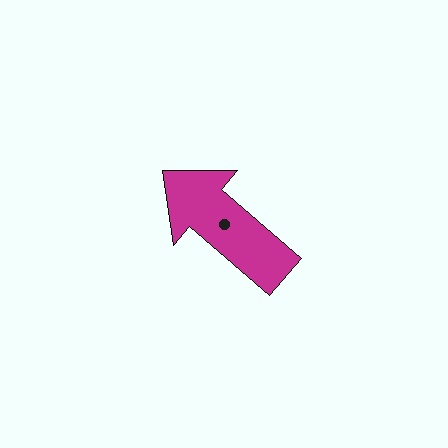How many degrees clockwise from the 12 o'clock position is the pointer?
Approximately 311 degrees.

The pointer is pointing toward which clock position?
Roughly 10 o'clock.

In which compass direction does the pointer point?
Northwest.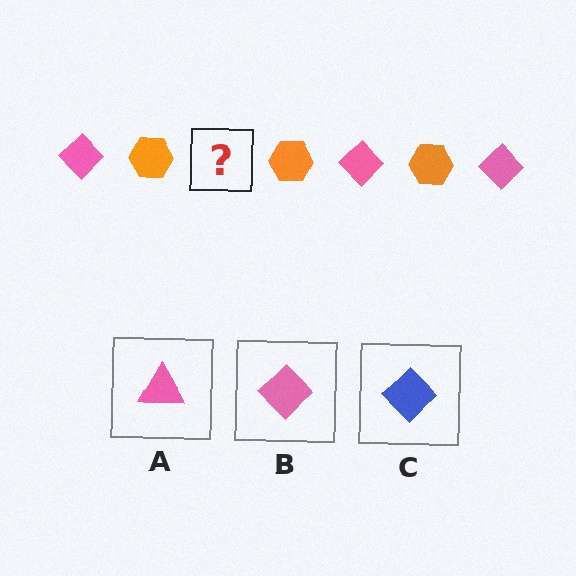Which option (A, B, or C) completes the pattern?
B.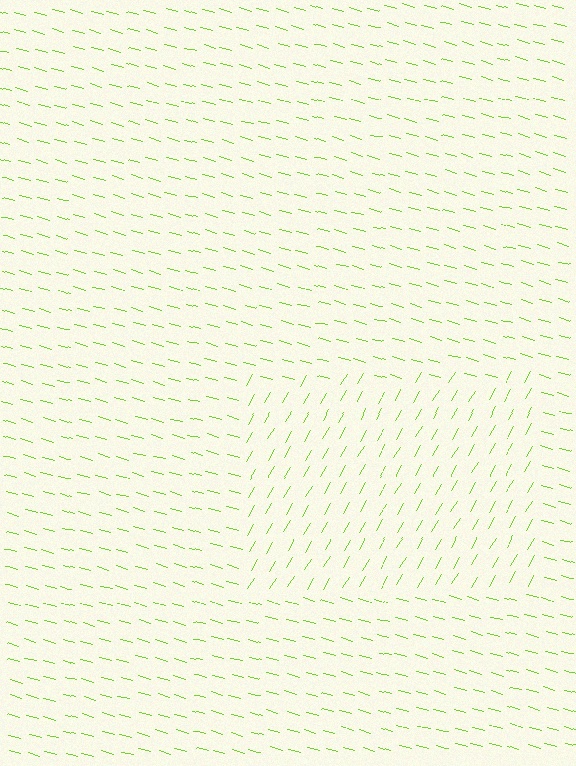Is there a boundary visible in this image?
Yes, there is a texture boundary formed by a change in line orientation.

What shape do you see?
I see a rectangle.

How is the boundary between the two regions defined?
The boundary is defined purely by a change in line orientation (approximately 75 degrees difference). All lines are the same color and thickness.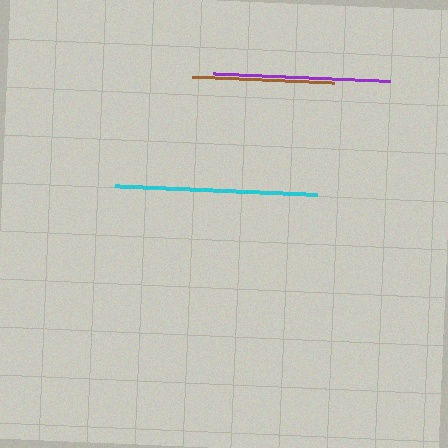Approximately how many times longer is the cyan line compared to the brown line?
The cyan line is approximately 1.4 times the length of the brown line.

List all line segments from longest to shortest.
From longest to shortest: cyan, purple, brown.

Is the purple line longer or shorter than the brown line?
The purple line is longer than the brown line.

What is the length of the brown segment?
The brown segment is approximately 142 pixels long.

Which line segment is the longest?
The cyan line is the longest at approximately 204 pixels.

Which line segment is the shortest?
The brown line is the shortest at approximately 142 pixels.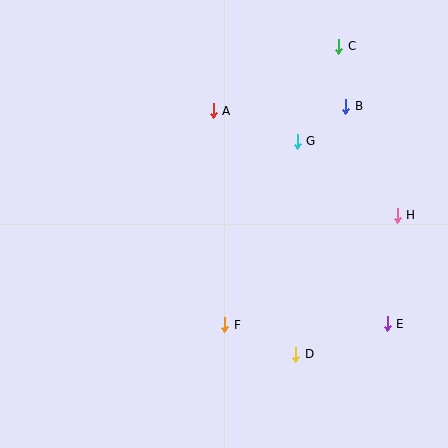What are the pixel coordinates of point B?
Point B is at (346, 106).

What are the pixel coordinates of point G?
Point G is at (297, 141).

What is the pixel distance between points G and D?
The distance between G and D is 213 pixels.